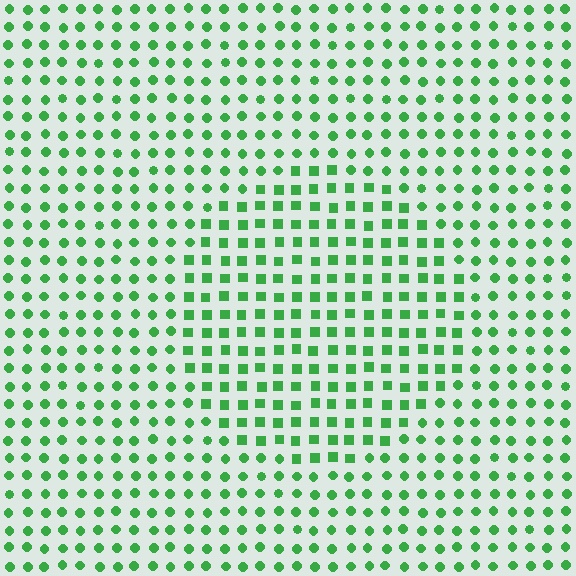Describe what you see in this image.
The image is filled with small green elements arranged in a uniform grid. A circle-shaped region contains squares, while the surrounding area contains circles. The boundary is defined purely by the change in element shape.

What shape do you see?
I see a circle.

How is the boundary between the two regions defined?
The boundary is defined by a change in element shape: squares inside vs. circles outside. All elements share the same color and spacing.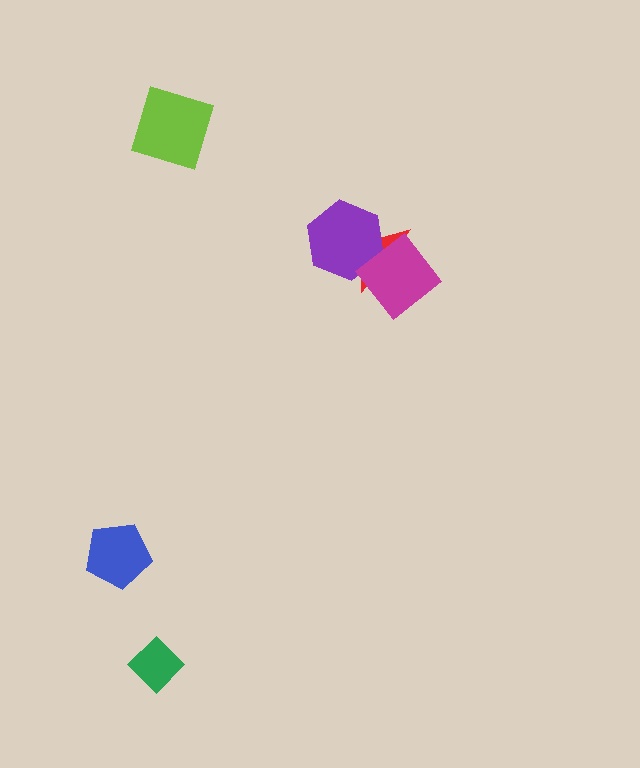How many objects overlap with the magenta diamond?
1 object overlaps with the magenta diamond.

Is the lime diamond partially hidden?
No, no other shape covers it.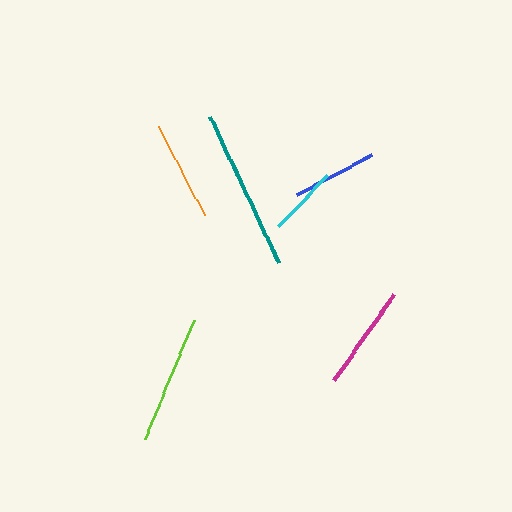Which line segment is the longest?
The teal line is the longest at approximately 161 pixels.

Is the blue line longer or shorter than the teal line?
The teal line is longer than the blue line.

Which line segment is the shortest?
The cyan line is the shortest at approximately 72 pixels.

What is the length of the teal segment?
The teal segment is approximately 161 pixels long.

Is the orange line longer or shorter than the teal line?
The teal line is longer than the orange line.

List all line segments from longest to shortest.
From longest to shortest: teal, lime, magenta, orange, blue, cyan.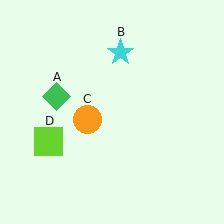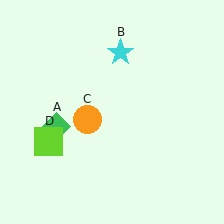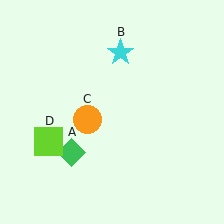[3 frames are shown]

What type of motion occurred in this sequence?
The green diamond (object A) rotated counterclockwise around the center of the scene.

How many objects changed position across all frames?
1 object changed position: green diamond (object A).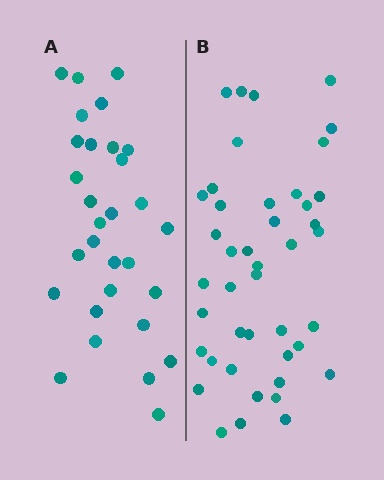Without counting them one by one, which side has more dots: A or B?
Region B (the right region) has more dots.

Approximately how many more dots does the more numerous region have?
Region B has approximately 15 more dots than region A.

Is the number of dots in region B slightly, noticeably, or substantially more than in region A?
Region B has noticeably more, but not dramatically so. The ratio is roughly 1.4 to 1.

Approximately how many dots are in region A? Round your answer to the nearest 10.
About 30 dots.